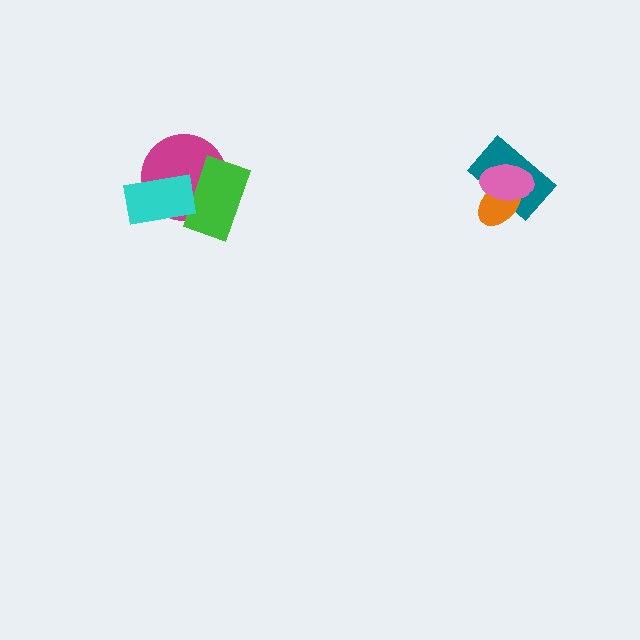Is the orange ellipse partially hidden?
Yes, it is partially covered by another shape.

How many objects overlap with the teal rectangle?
2 objects overlap with the teal rectangle.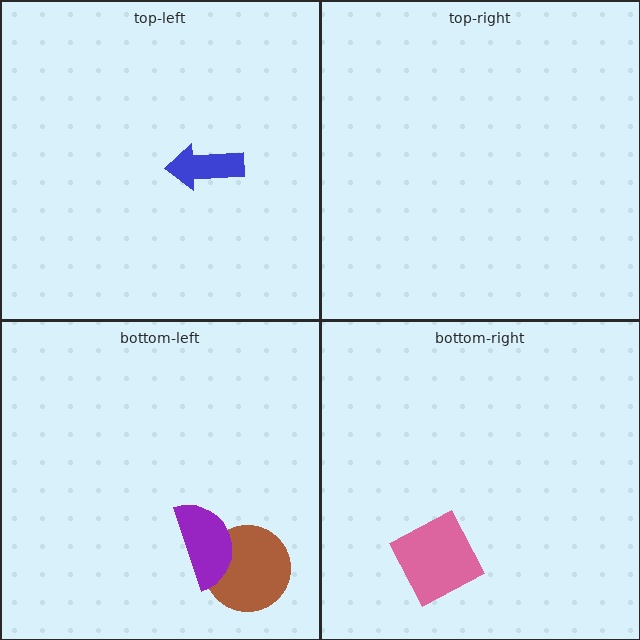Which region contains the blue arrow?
The top-left region.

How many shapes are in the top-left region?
1.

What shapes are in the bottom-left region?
The brown circle, the purple semicircle.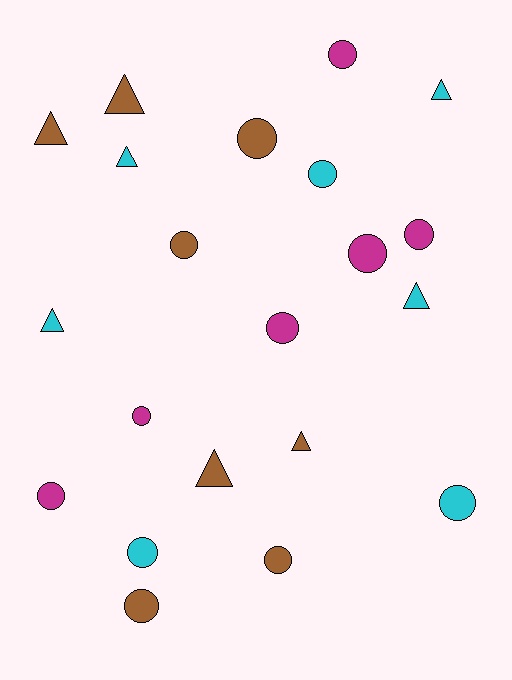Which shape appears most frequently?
Circle, with 13 objects.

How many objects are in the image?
There are 21 objects.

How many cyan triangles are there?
There are 4 cyan triangles.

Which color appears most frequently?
Brown, with 8 objects.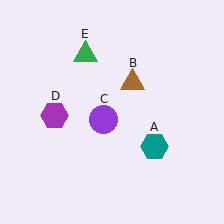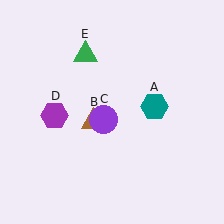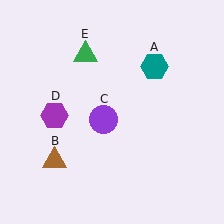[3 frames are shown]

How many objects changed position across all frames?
2 objects changed position: teal hexagon (object A), brown triangle (object B).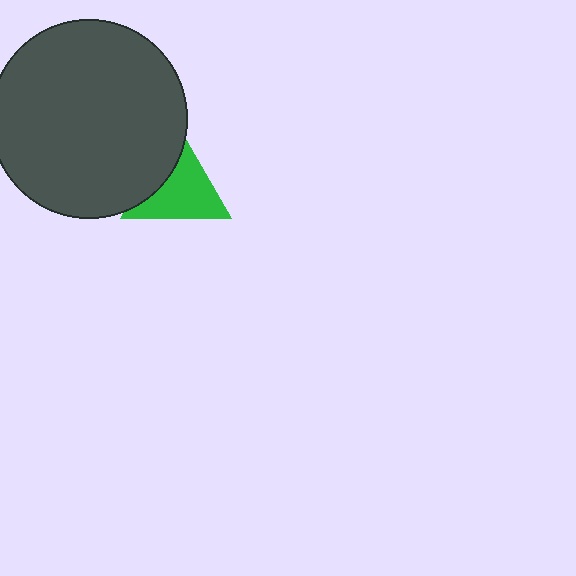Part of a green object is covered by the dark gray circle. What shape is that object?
It is a triangle.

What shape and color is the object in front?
The object in front is a dark gray circle.